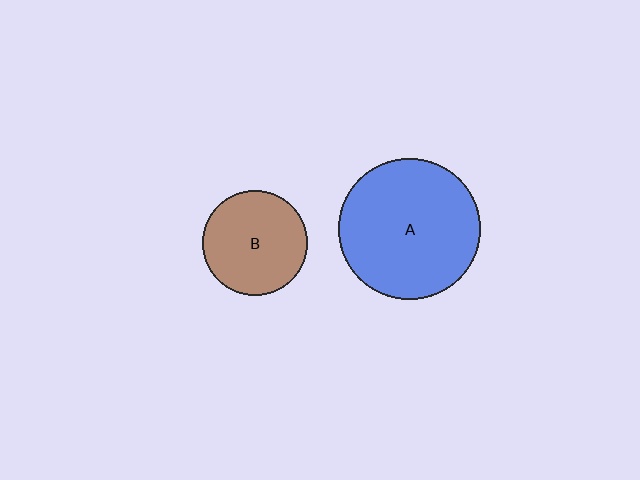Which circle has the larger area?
Circle A (blue).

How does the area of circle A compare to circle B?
Approximately 1.8 times.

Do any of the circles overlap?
No, none of the circles overlap.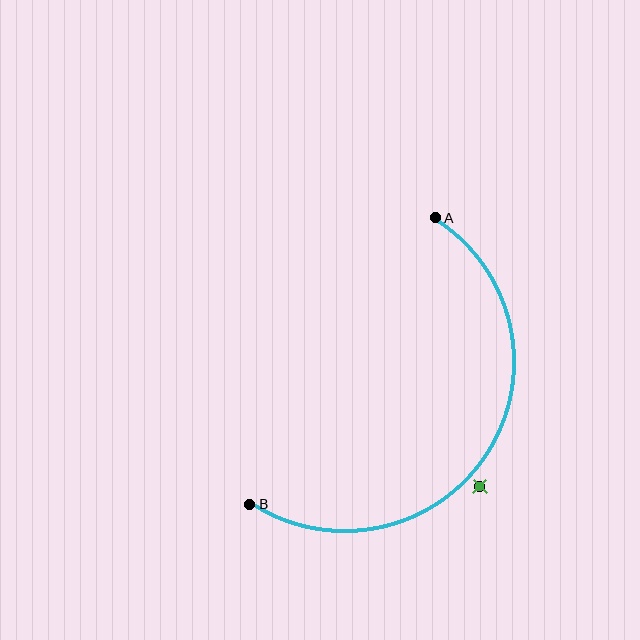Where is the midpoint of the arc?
The arc midpoint is the point on the curve farthest from the straight line joining A and B. It sits to the right of that line.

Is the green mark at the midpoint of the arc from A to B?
No — the green mark does not lie on the arc at all. It sits slightly outside the curve.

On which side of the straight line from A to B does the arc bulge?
The arc bulges to the right of the straight line connecting A and B.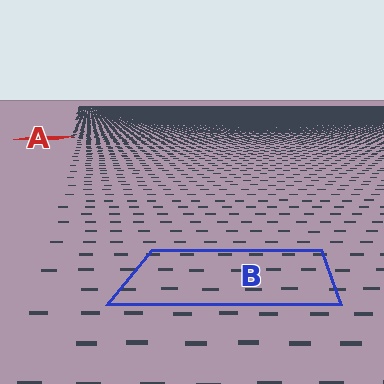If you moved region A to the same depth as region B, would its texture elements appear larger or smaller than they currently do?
They would appear larger. At a closer depth, the same texture elements are projected at a bigger on-screen size.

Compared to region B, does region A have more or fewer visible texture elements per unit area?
Region A has more texture elements per unit area — they are packed more densely because it is farther away.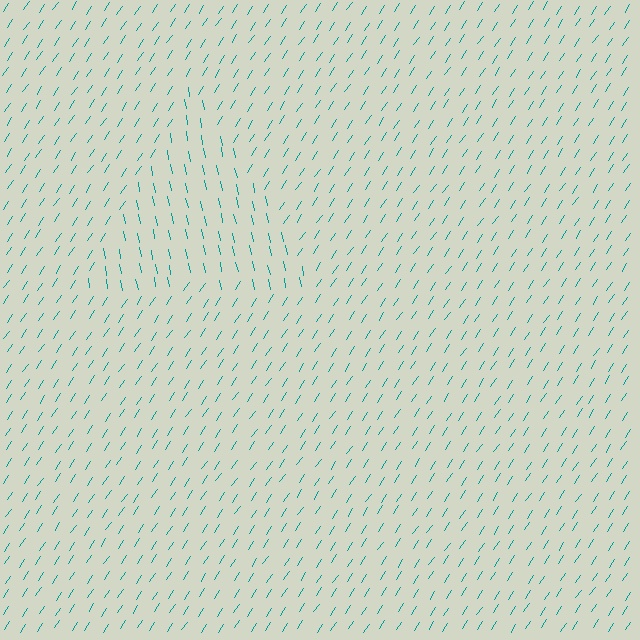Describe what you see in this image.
The image is filled with small teal line segments. A triangle region in the image has lines oriented differently from the surrounding lines, creating a visible texture boundary.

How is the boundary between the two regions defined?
The boundary is defined purely by a change in line orientation (approximately 45 degrees difference). All lines are the same color and thickness.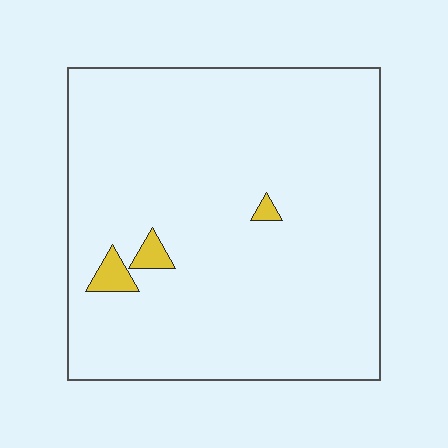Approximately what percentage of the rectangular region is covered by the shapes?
Approximately 5%.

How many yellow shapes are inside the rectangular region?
3.